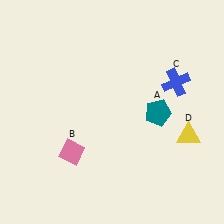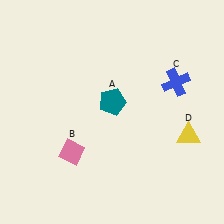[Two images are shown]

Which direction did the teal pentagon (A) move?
The teal pentagon (A) moved left.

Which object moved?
The teal pentagon (A) moved left.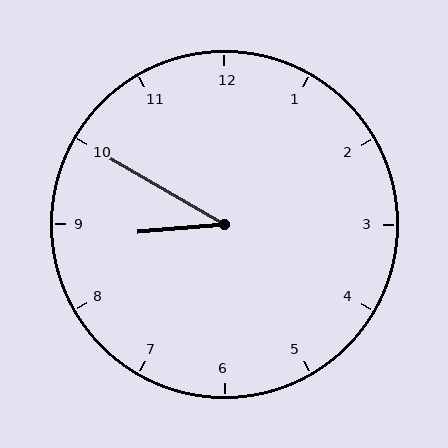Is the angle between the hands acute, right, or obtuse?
It is acute.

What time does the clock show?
8:50.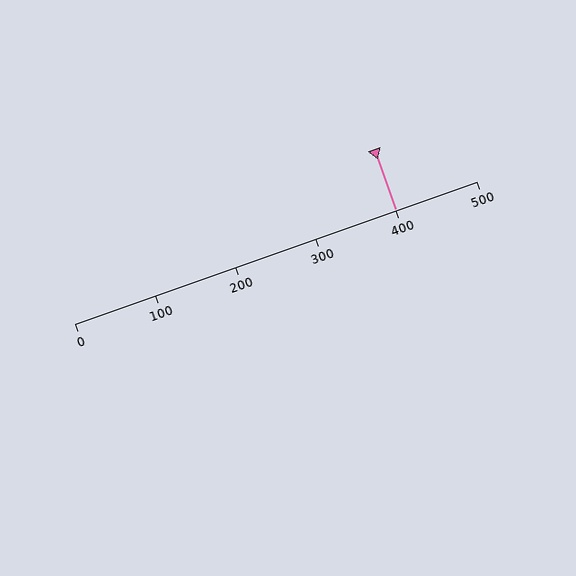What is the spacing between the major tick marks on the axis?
The major ticks are spaced 100 apart.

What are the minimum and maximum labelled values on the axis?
The axis runs from 0 to 500.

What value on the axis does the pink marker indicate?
The marker indicates approximately 400.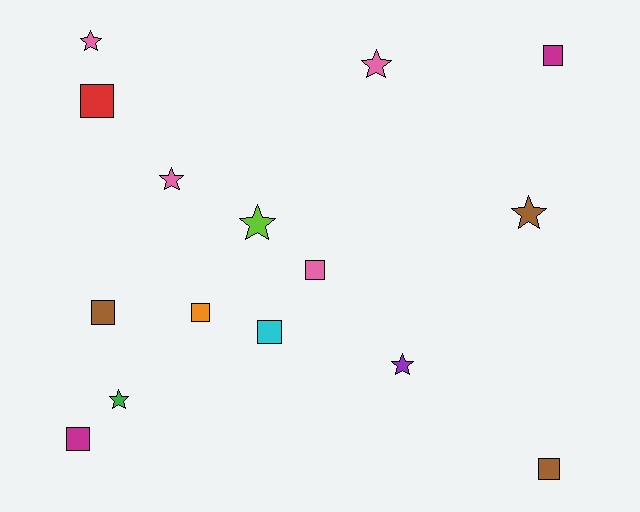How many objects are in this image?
There are 15 objects.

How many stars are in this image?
There are 7 stars.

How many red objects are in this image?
There is 1 red object.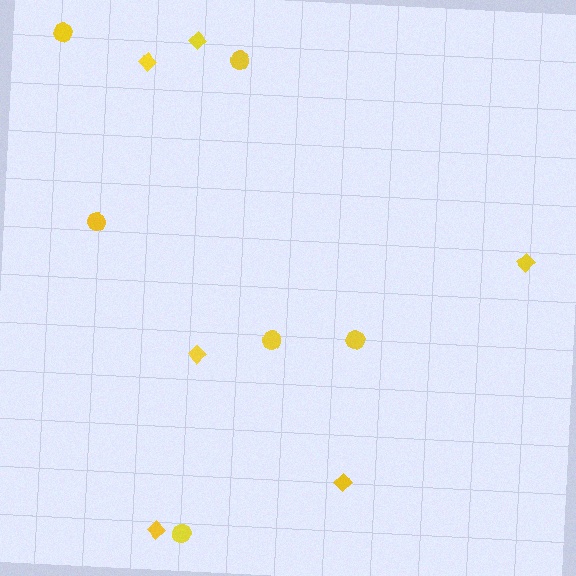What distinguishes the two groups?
There are 2 groups: one group of circles (6) and one group of diamonds (6).